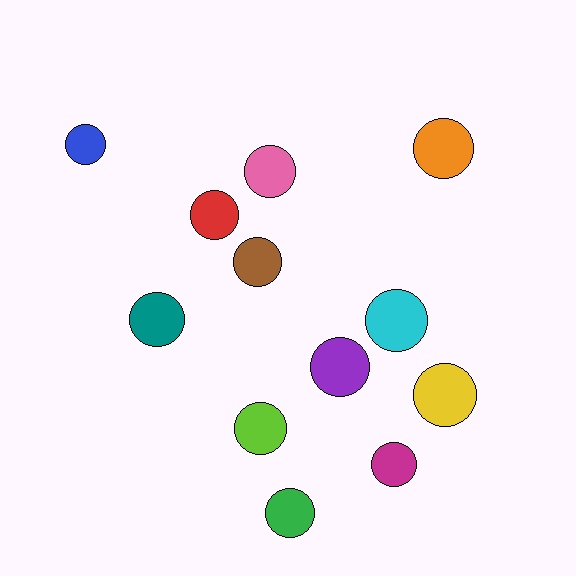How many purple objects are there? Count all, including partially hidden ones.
There is 1 purple object.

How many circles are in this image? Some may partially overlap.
There are 12 circles.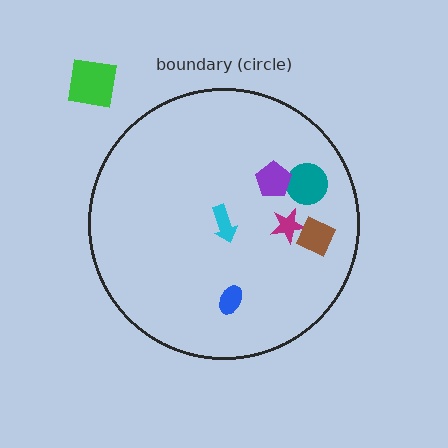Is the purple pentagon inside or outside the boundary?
Inside.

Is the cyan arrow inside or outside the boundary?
Inside.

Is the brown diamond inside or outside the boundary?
Inside.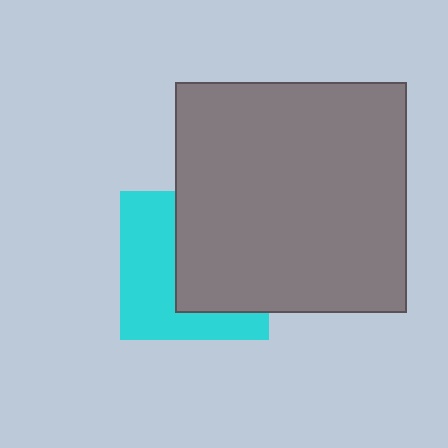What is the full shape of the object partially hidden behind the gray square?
The partially hidden object is a cyan square.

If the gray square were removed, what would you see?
You would see the complete cyan square.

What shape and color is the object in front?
The object in front is a gray square.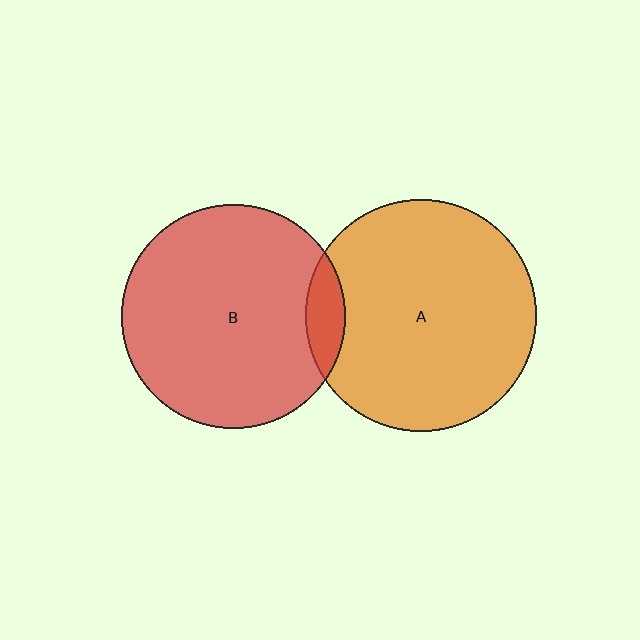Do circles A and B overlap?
Yes.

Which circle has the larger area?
Circle A (orange).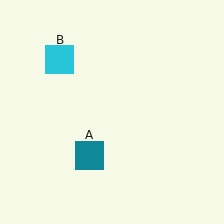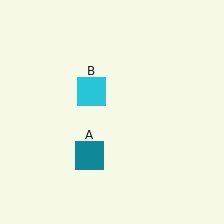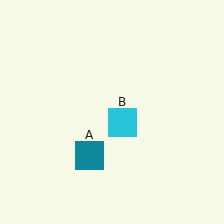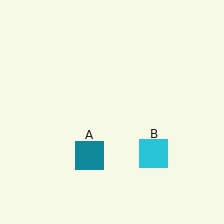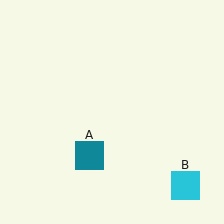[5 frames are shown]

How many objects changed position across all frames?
1 object changed position: cyan square (object B).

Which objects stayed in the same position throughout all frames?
Teal square (object A) remained stationary.